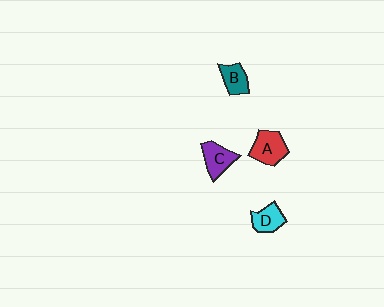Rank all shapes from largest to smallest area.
From largest to smallest: A (red), C (purple), D (cyan), B (teal).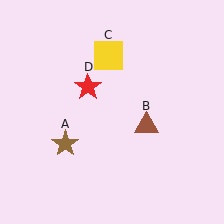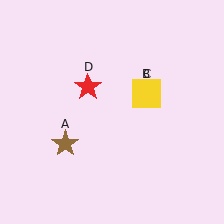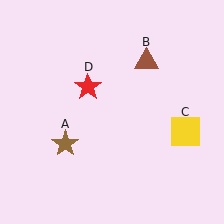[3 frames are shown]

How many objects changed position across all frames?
2 objects changed position: brown triangle (object B), yellow square (object C).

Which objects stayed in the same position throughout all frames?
Brown star (object A) and red star (object D) remained stationary.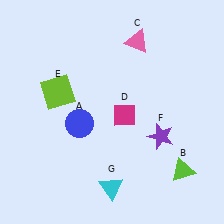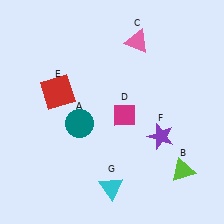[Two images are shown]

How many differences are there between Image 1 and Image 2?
There are 2 differences between the two images.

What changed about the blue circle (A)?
In Image 1, A is blue. In Image 2, it changed to teal.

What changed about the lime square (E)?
In Image 1, E is lime. In Image 2, it changed to red.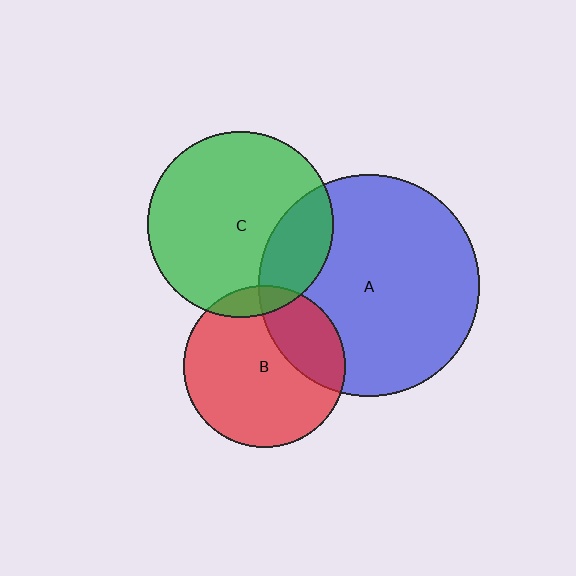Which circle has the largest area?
Circle A (blue).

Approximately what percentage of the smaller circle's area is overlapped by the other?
Approximately 25%.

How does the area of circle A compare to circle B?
Approximately 1.9 times.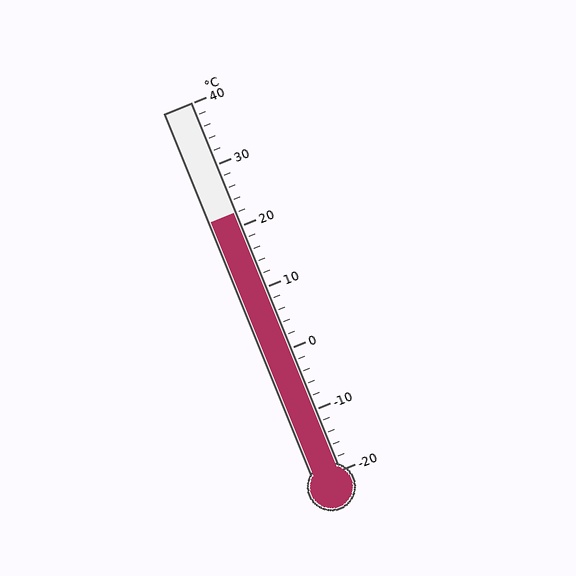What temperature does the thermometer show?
The thermometer shows approximately 22°C.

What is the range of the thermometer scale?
The thermometer scale ranges from -20°C to 40°C.